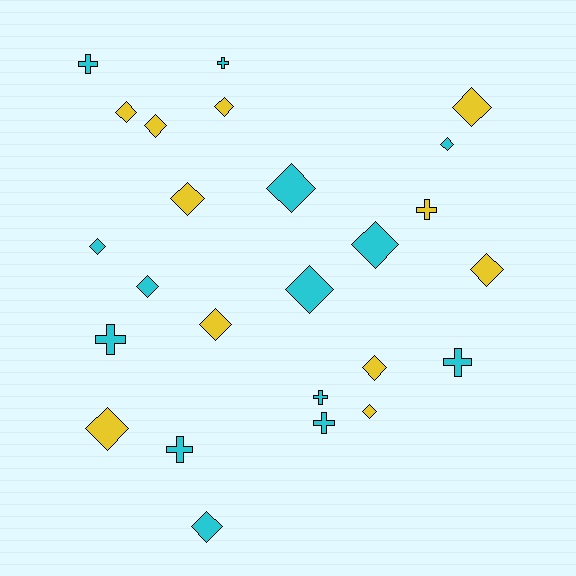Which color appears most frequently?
Cyan, with 14 objects.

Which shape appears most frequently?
Diamond, with 17 objects.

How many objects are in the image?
There are 25 objects.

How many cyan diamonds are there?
There are 7 cyan diamonds.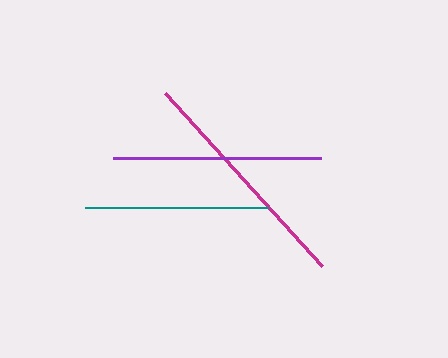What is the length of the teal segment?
The teal segment is approximately 183 pixels long.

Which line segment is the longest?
The magenta line is the longest at approximately 234 pixels.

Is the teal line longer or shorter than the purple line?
The purple line is longer than the teal line.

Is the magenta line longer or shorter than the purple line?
The magenta line is longer than the purple line.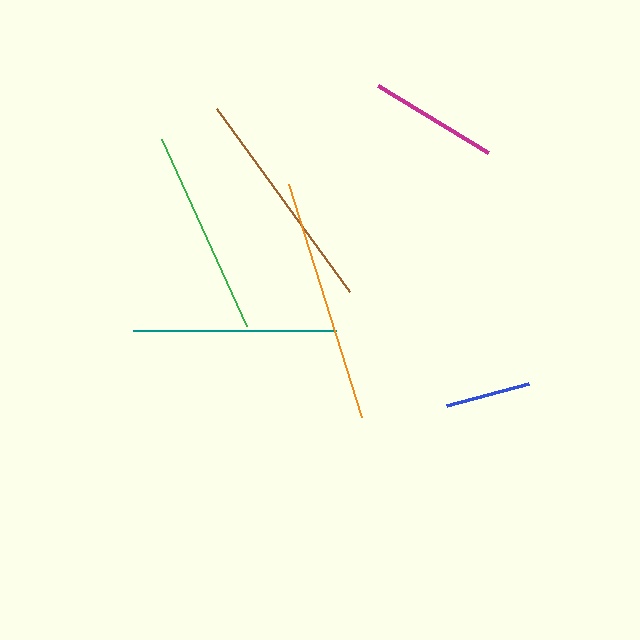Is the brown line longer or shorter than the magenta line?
The brown line is longer than the magenta line.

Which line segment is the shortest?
The blue line is the shortest at approximately 86 pixels.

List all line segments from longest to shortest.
From longest to shortest: orange, brown, green, teal, magenta, blue.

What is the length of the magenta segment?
The magenta segment is approximately 128 pixels long.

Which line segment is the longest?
The orange line is the longest at approximately 244 pixels.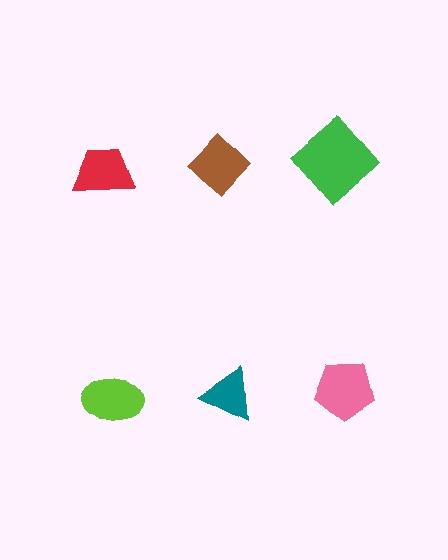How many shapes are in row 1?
3 shapes.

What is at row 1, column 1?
A red trapezoid.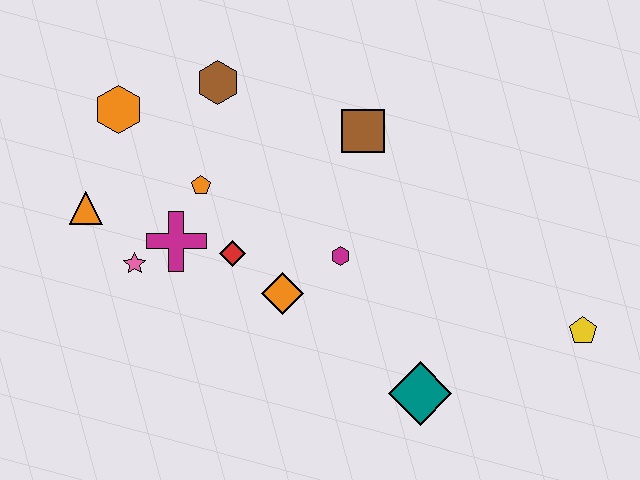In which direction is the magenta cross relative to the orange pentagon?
The magenta cross is below the orange pentagon.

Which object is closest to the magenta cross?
The pink star is closest to the magenta cross.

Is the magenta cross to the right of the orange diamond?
No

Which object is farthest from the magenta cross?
The yellow pentagon is farthest from the magenta cross.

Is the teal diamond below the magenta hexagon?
Yes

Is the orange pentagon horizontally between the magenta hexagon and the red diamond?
No